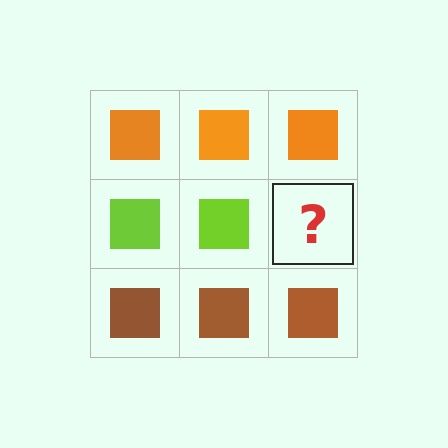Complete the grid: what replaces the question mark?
The question mark should be replaced with a lime square.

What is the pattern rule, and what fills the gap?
The rule is that each row has a consistent color. The gap should be filled with a lime square.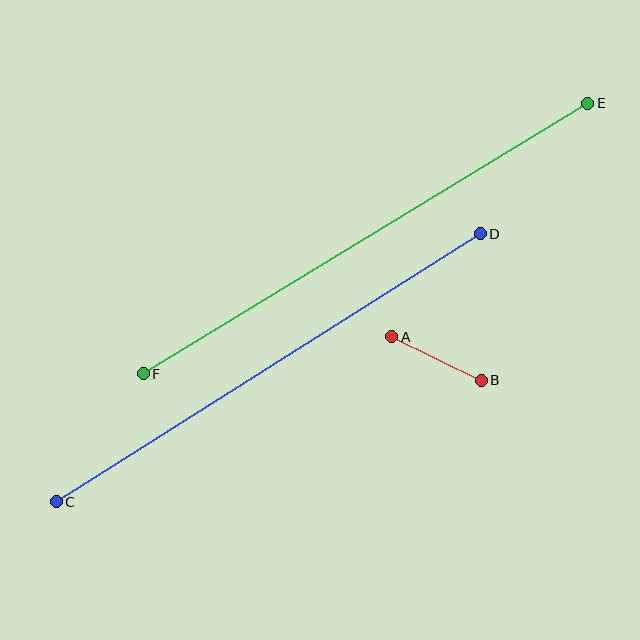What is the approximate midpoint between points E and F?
The midpoint is at approximately (365, 239) pixels.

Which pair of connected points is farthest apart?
Points E and F are farthest apart.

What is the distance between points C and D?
The distance is approximately 501 pixels.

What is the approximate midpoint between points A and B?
The midpoint is at approximately (437, 359) pixels.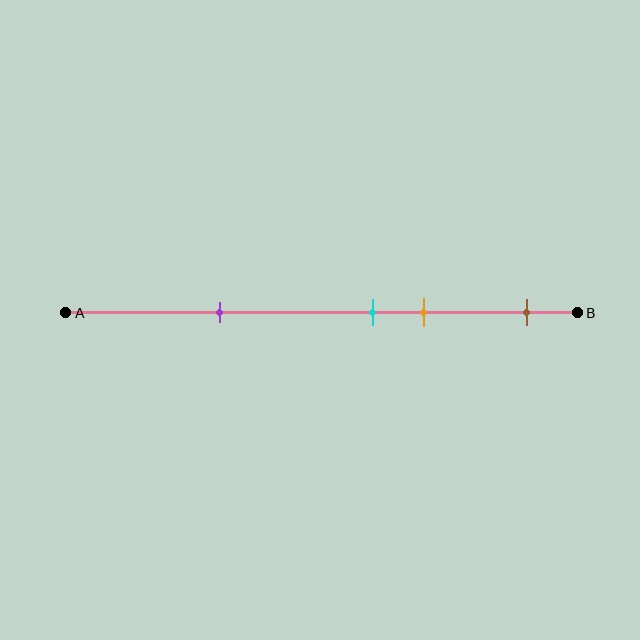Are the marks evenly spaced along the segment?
No, the marks are not evenly spaced.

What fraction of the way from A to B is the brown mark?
The brown mark is approximately 90% (0.9) of the way from A to B.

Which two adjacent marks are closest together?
The cyan and orange marks are the closest adjacent pair.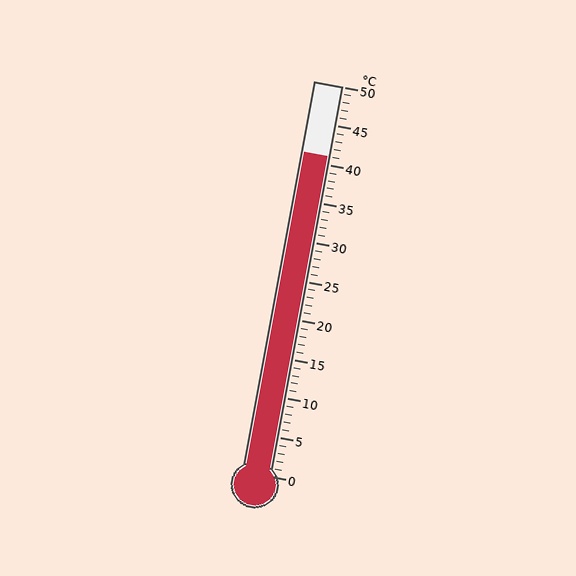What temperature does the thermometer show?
The thermometer shows approximately 41°C.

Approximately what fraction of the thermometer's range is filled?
The thermometer is filled to approximately 80% of its range.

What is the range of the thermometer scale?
The thermometer scale ranges from 0°C to 50°C.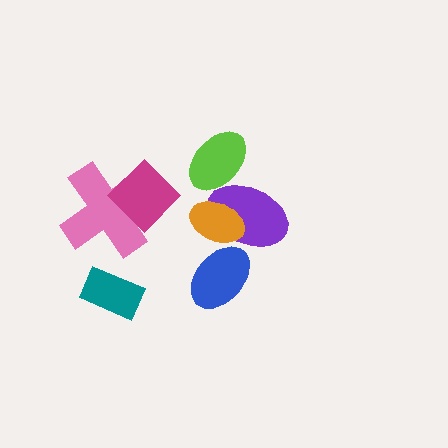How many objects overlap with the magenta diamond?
1 object overlaps with the magenta diamond.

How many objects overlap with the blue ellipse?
2 objects overlap with the blue ellipse.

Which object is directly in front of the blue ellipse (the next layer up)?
The purple ellipse is directly in front of the blue ellipse.